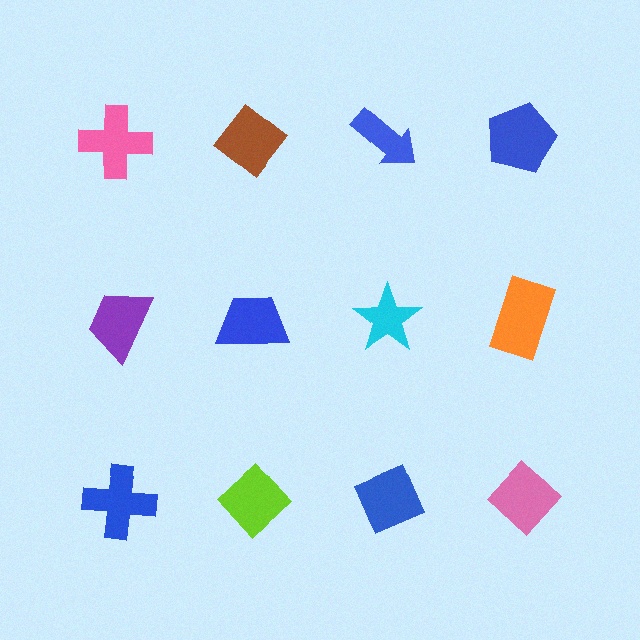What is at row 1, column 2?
A brown diamond.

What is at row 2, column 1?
A purple trapezoid.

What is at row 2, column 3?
A cyan star.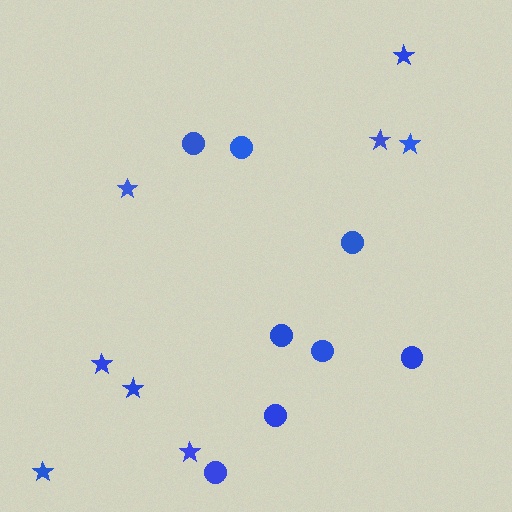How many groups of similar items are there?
There are 2 groups: one group of circles (8) and one group of stars (8).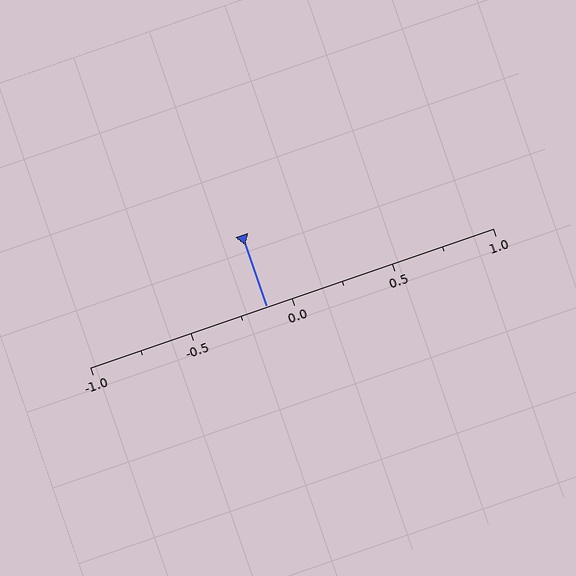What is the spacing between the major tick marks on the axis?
The major ticks are spaced 0.5 apart.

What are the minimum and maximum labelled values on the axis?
The axis runs from -1.0 to 1.0.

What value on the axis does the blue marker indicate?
The marker indicates approximately -0.12.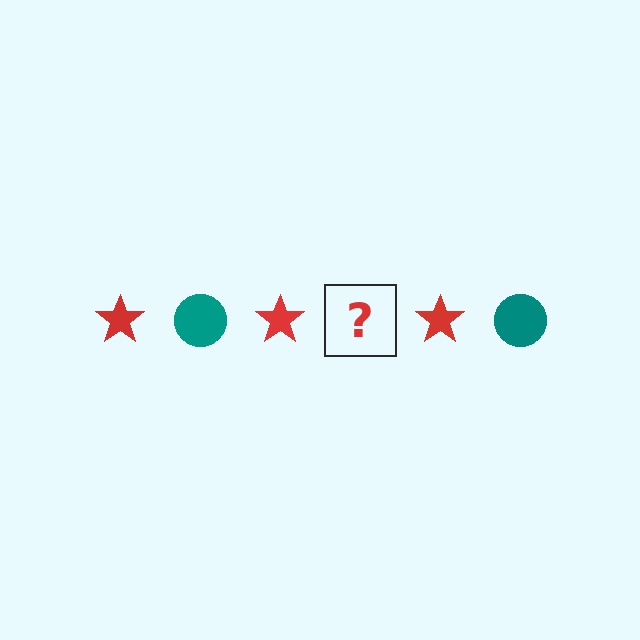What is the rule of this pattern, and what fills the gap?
The rule is that the pattern alternates between red star and teal circle. The gap should be filled with a teal circle.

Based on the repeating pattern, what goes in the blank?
The blank should be a teal circle.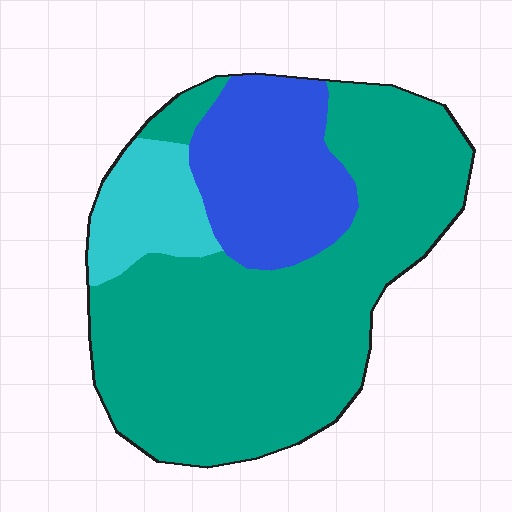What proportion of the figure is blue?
Blue covers 22% of the figure.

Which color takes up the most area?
Teal, at roughly 65%.